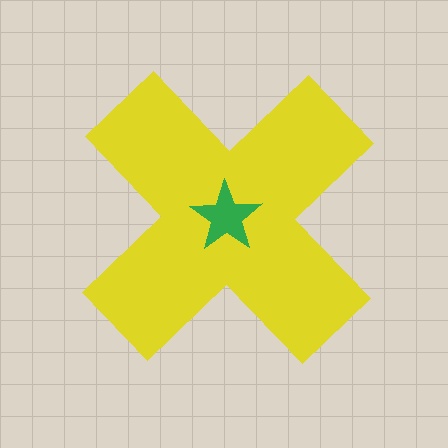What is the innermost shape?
The green star.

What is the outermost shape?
The yellow cross.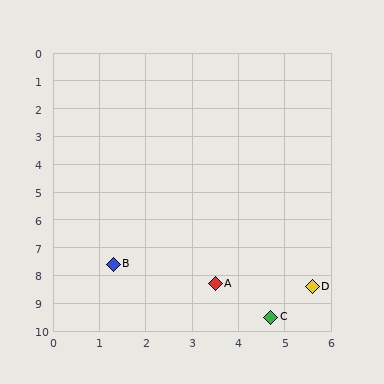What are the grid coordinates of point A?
Point A is at approximately (3.5, 8.3).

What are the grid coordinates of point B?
Point B is at approximately (1.3, 7.6).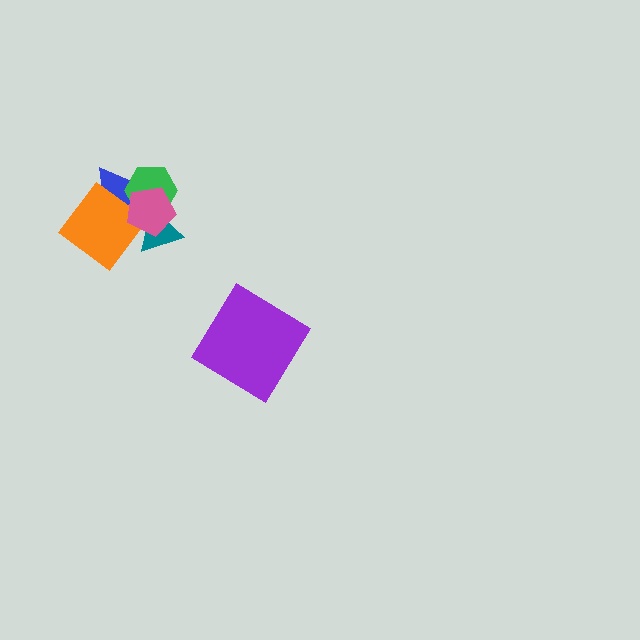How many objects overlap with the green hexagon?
4 objects overlap with the green hexagon.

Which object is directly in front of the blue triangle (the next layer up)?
The green hexagon is directly in front of the blue triangle.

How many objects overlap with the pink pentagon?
4 objects overlap with the pink pentagon.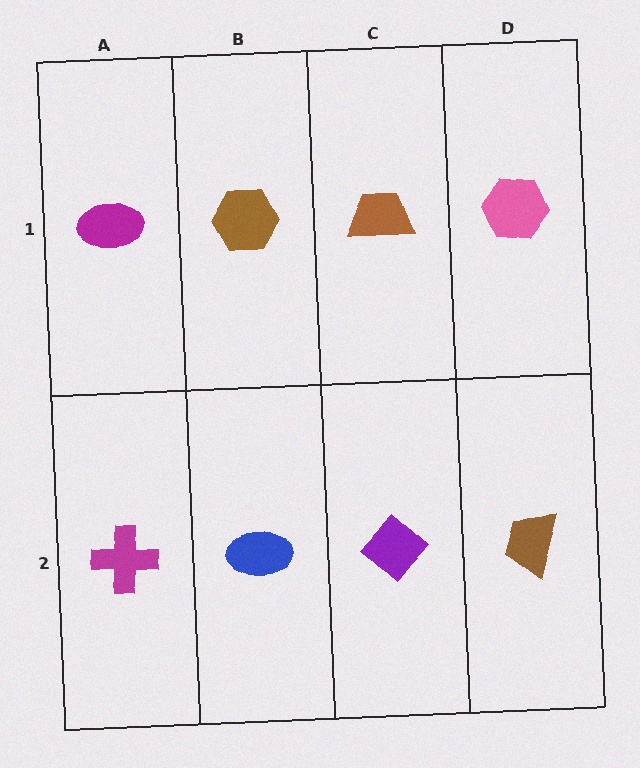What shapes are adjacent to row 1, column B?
A blue ellipse (row 2, column B), a magenta ellipse (row 1, column A), a brown trapezoid (row 1, column C).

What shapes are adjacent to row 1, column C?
A purple diamond (row 2, column C), a brown hexagon (row 1, column B), a pink hexagon (row 1, column D).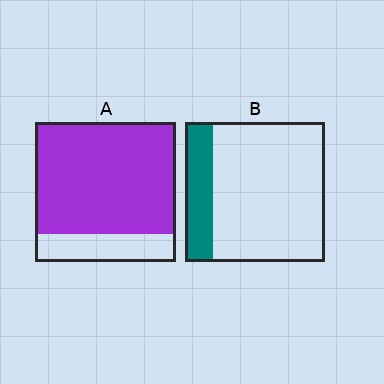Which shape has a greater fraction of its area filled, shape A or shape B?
Shape A.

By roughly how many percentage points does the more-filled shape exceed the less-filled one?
By roughly 60 percentage points (A over B).